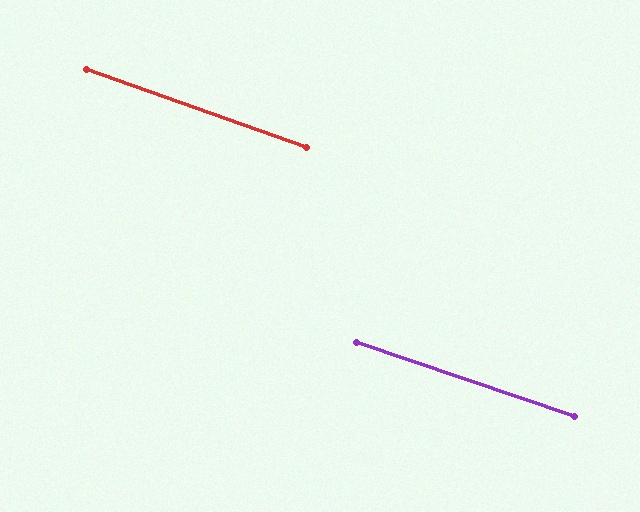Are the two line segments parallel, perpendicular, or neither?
Parallel — their directions differ by only 0.9°.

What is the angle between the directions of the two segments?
Approximately 1 degree.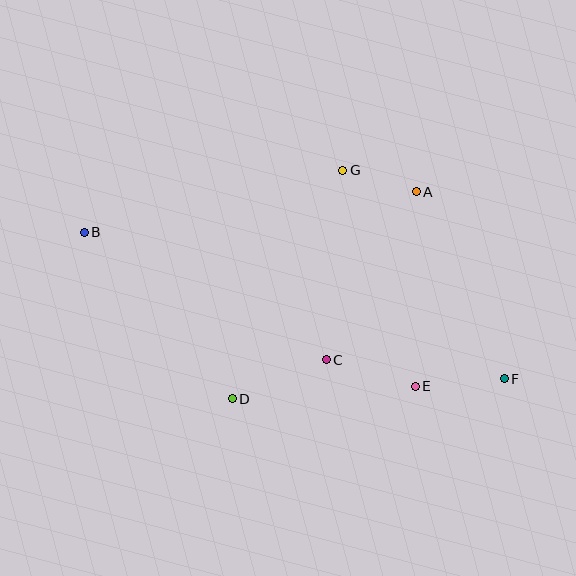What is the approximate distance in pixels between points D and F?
The distance between D and F is approximately 273 pixels.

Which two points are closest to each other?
Points A and G are closest to each other.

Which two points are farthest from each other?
Points B and F are farthest from each other.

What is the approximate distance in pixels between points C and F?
The distance between C and F is approximately 179 pixels.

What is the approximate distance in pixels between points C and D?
The distance between C and D is approximately 102 pixels.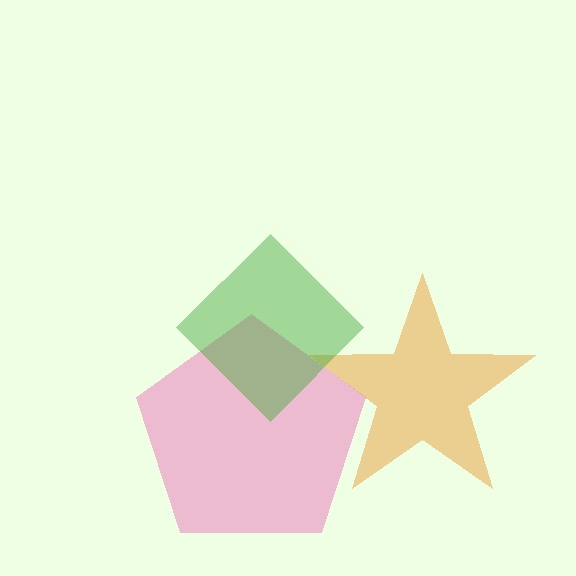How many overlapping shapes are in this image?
There are 3 overlapping shapes in the image.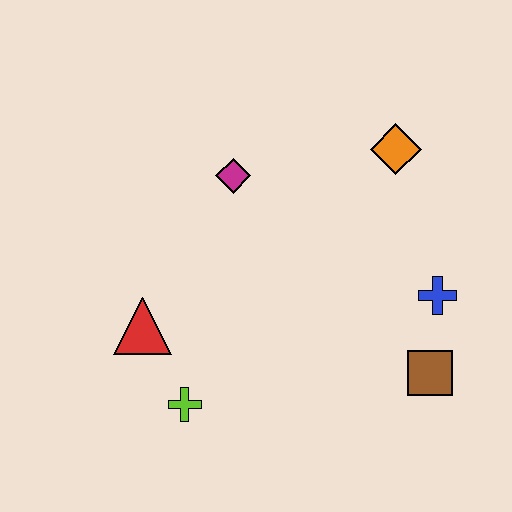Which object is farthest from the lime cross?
The orange diamond is farthest from the lime cross.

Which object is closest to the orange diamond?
The blue cross is closest to the orange diamond.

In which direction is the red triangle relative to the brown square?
The red triangle is to the left of the brown square.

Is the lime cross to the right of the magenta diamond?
No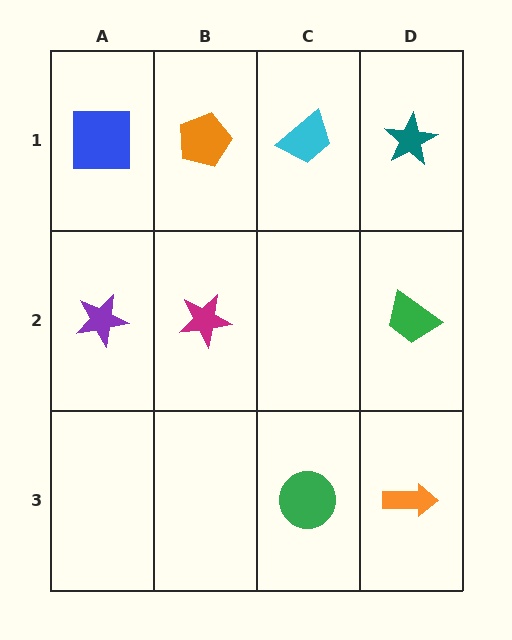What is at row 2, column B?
A magenta star.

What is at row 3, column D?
An orange arrow.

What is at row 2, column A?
A purple star.